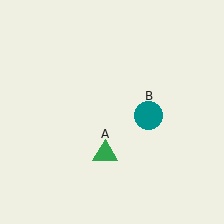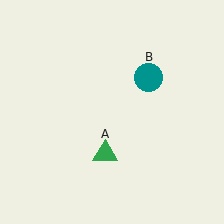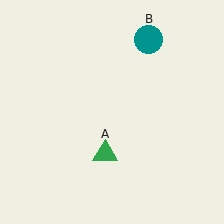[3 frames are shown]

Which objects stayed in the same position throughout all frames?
Green triangle (object A) remained stationary.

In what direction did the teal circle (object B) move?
The teal circle (object B) moved up.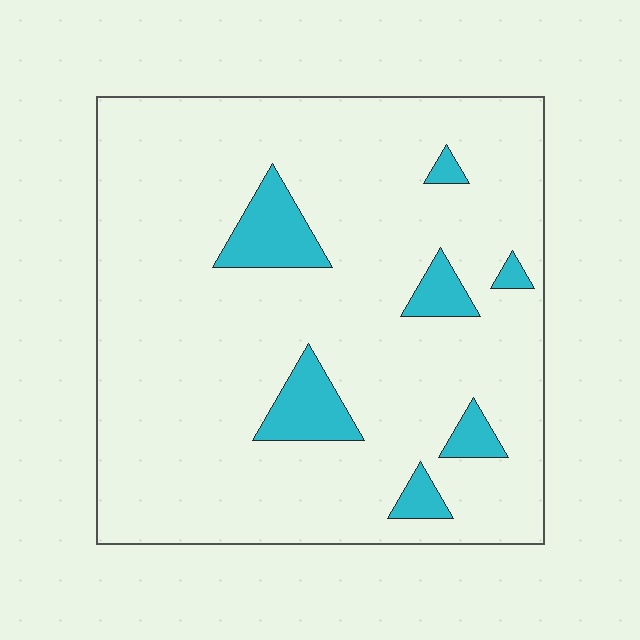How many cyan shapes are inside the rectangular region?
7.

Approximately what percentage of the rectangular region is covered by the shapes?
Approximately 10%.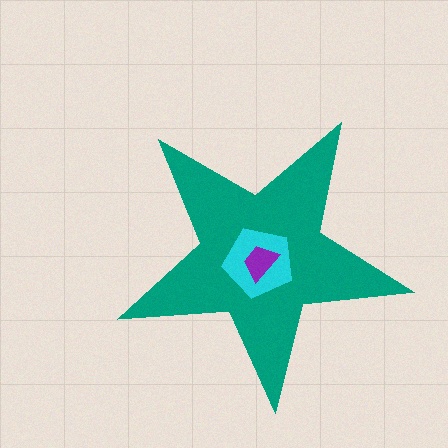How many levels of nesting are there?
3.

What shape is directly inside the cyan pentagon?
The purple trapezoid.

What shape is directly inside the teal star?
The cyan pentagon.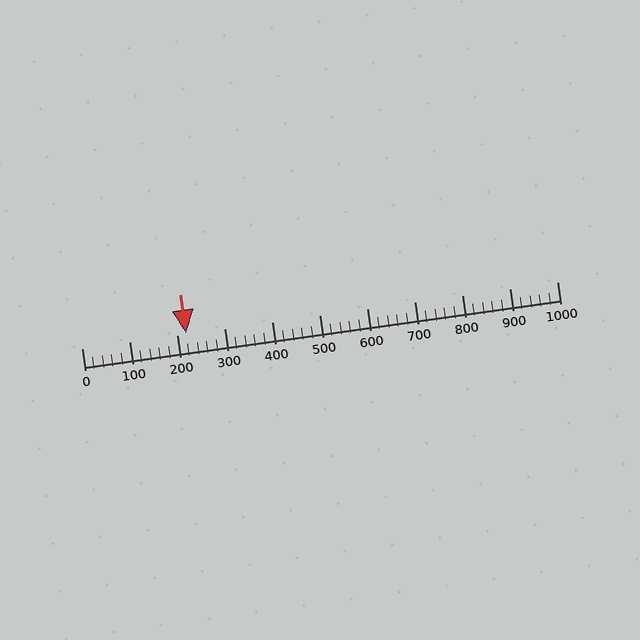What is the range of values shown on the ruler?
The ruler shows values from 0 to 1000.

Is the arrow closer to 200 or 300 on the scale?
The arrow is closer to 200.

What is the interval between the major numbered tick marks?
The major tick marks are spaced 100 units apart.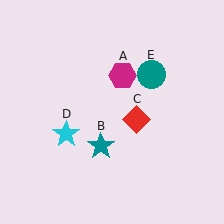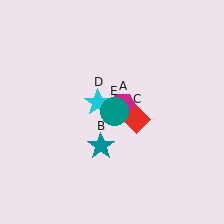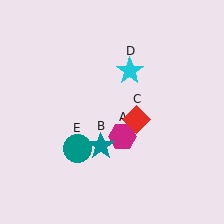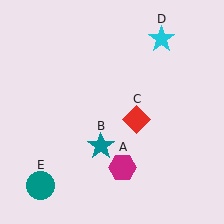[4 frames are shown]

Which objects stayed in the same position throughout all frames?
Teal star (object B) and red diamond (object C) remained stationary.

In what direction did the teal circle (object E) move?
The teal circle (object E) moved down and to the left.